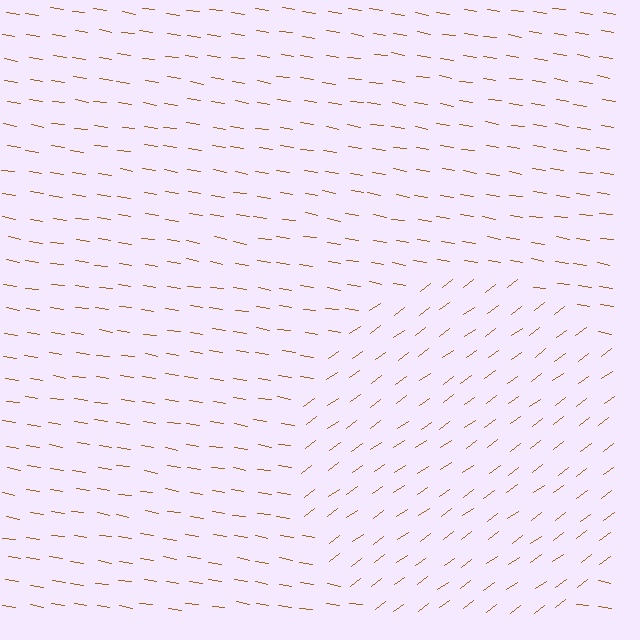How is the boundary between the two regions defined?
The boundary is defined purely by a change in line orientation (approximately 45 degrees difference). All lines are the same color and thickness.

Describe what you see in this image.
The image is filled with small brown line segments. A circle region in the image has lines oriented differently from the surrounding lines, creating a visible texture boundary.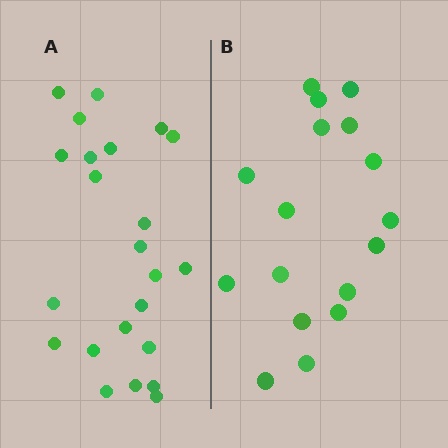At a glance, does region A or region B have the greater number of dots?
Region A (the left region) has more dots.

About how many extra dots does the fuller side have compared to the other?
Region A has about 6 more dots than region B.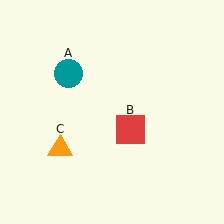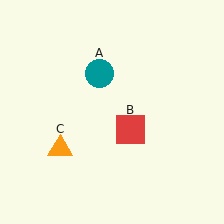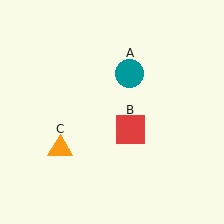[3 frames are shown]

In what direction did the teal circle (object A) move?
The teal circle (object A) moved right.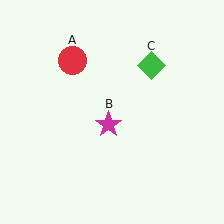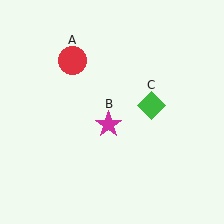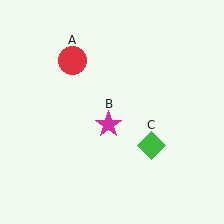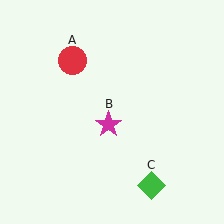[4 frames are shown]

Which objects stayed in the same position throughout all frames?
Red circle (object A) and magenta star (object B) remained stationary.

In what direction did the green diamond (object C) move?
The green diamond (object C) moved down.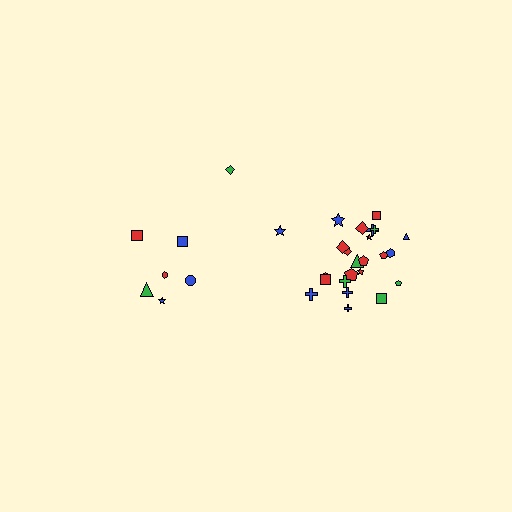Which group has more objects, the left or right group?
The right group.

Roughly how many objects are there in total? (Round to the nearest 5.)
Roughly 30 objects in total.